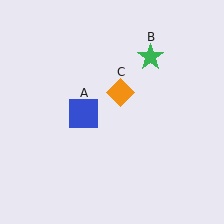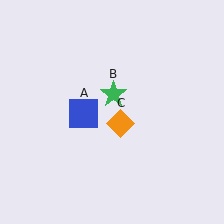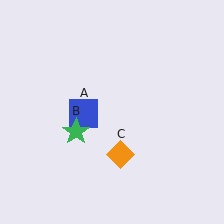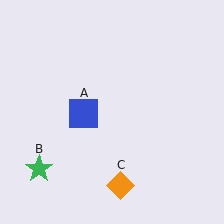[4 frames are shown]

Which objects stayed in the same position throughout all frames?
Blue square (object A) remained stationary.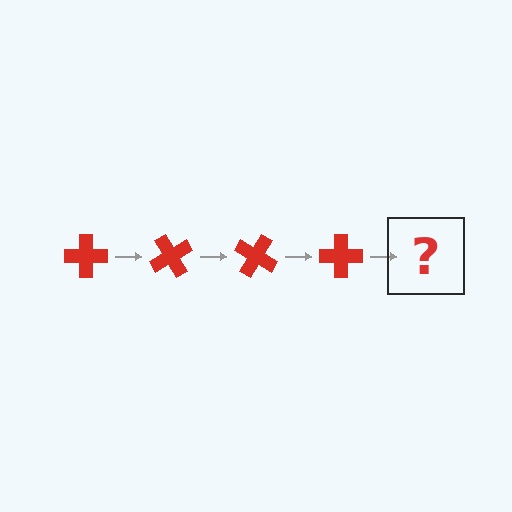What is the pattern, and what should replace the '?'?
The pattern is that the cross rotates 60 degrees each step. The '?' should be a red cross rotated 240 degrees.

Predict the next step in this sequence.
The next step is a red cross rotated 240 degrees.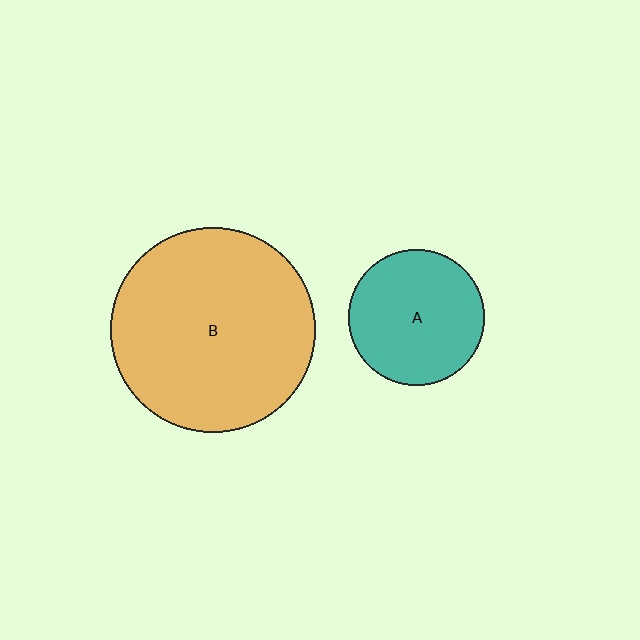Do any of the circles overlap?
No, none of the circles overlap.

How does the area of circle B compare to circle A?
Approximately 2.3 times.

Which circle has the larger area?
Circle B (orange).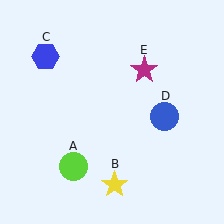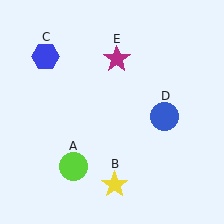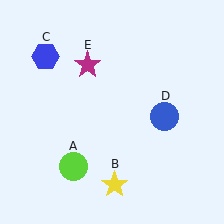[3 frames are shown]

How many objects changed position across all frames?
1 object changed position: magenta star (object E).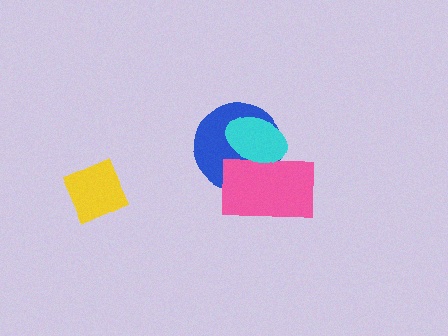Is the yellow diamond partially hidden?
No, no other shape covers it.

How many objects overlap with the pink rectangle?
2 objects overlap with the pink rectangle.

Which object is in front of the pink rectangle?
The cyan ellipse is in front of the pink rectangle.